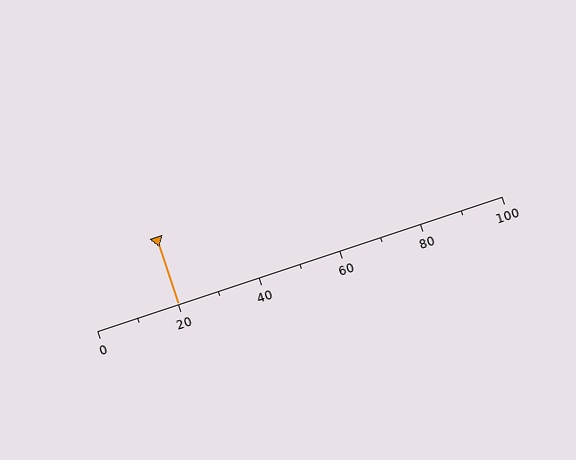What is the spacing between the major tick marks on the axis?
The major ticks are spaced 20 apart.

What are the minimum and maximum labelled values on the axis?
The axis runs from 0 to 100.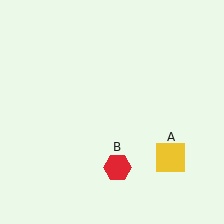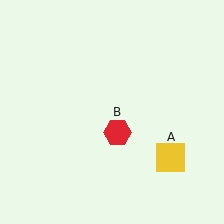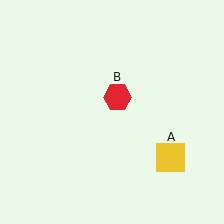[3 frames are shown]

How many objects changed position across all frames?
1 object changed position: red hexagon (object B).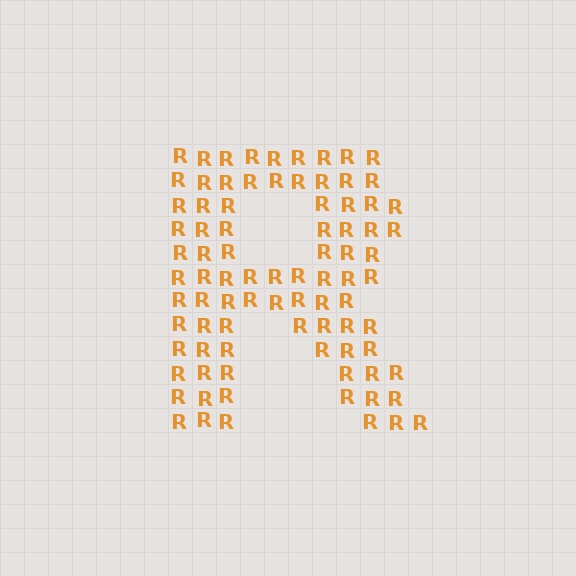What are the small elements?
The small elements are letter R's.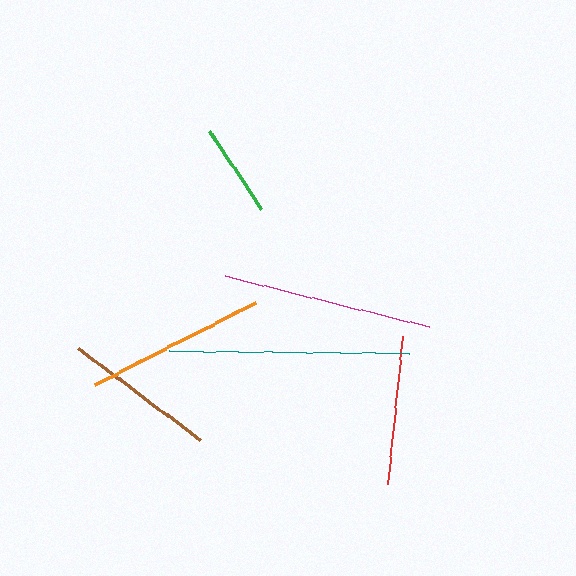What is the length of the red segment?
The red segment is approximately 149 pixels long.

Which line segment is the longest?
The teal line is the longest at approximately 240 pixels.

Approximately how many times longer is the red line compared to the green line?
The red line is approximately 1.6 times the length of the green line.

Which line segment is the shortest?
The green line is the shortest at approximately 95 pixels.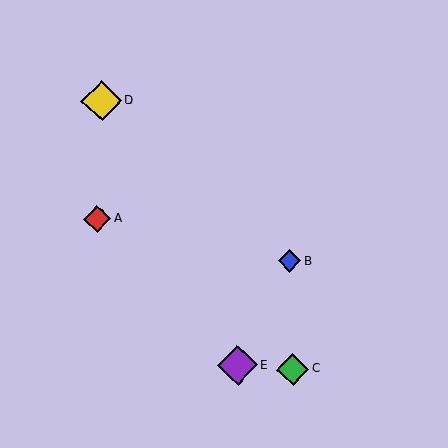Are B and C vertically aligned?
Yes, both are at x≈290.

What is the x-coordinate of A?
Object A is at x≈97.